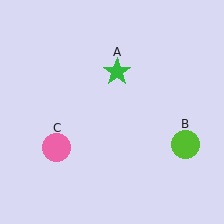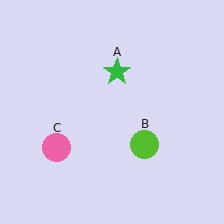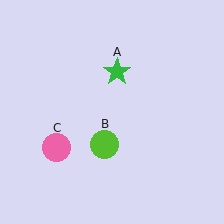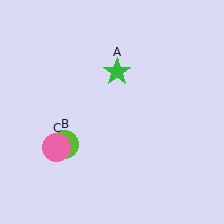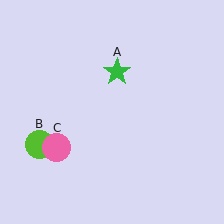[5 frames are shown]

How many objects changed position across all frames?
1 object changed position: lime circle (object B).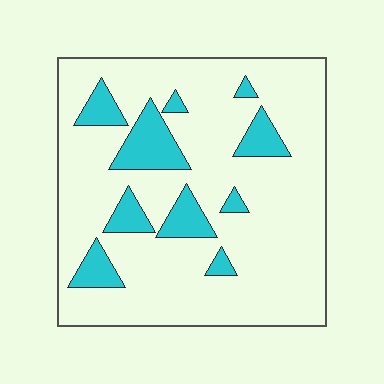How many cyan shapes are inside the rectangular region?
10.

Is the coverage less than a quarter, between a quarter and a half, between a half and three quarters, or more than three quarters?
Less than a quarter.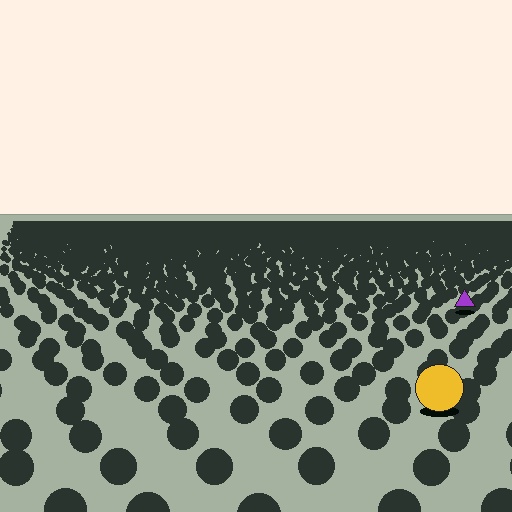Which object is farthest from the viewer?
The purple triangle is farthest from the viewer. It appears smaller and the ground texture around it is denser.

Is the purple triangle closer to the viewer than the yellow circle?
No. The yellow circle is closer — you can tell from the texture gradient: the ground texture is coarser near it.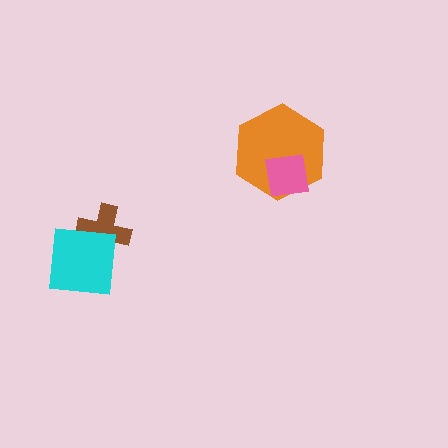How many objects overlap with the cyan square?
1 object overlaps with the cyan square.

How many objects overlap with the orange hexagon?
1 object overlaps with the orange hexagon.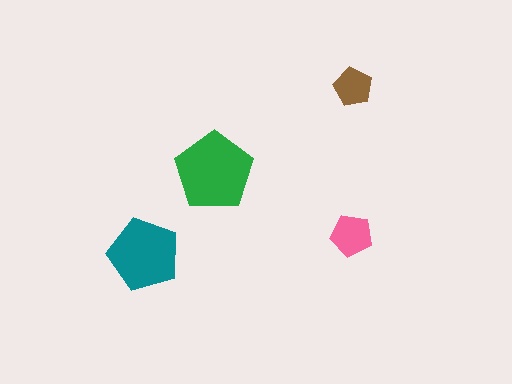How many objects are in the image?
There are 4 objects in the image.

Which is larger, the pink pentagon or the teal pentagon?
The teal one.